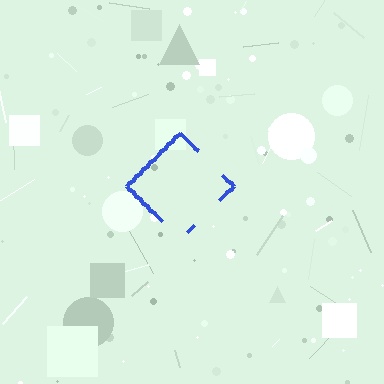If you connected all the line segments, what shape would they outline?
They would outline a diamond.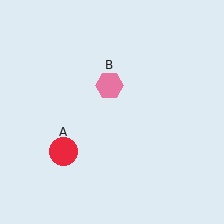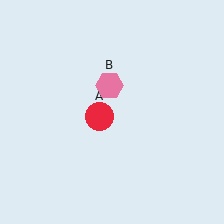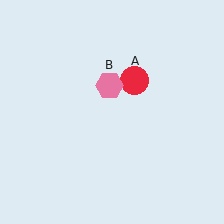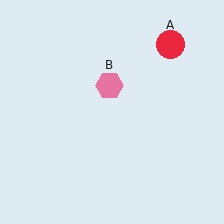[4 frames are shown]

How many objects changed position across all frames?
1 object changed position: red circle (object A).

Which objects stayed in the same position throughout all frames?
Pink hexagon (object B) remained stationary.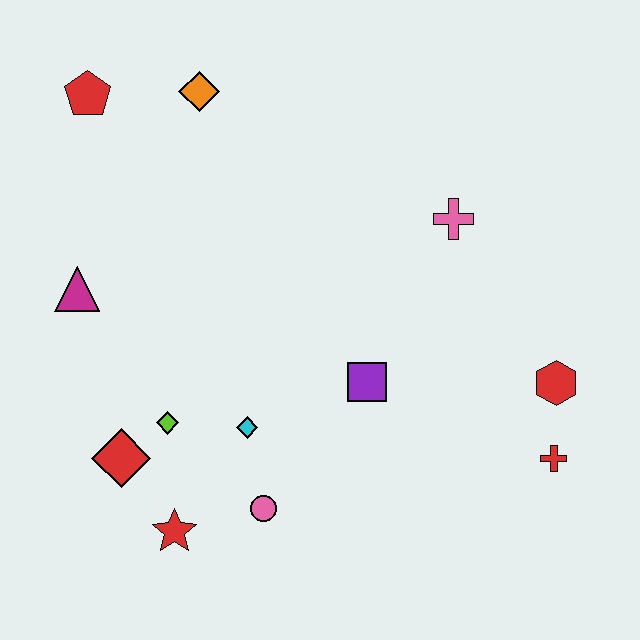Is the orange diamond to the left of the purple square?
Yes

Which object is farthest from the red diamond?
The red hexagon is farthest from the red diamond.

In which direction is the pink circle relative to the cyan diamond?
The pink circle is below the cyan diamond.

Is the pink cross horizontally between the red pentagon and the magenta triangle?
No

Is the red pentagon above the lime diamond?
Yes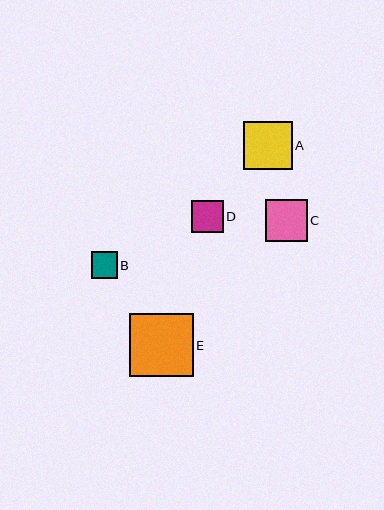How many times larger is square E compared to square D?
Square E is approximately 2.0 times the size of square D.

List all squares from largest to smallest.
From largest to smallest: E, A, C, D, B.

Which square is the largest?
Square E is the largest with a size of approximately 63 pixels.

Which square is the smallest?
Square B is the smallest with a size of approximately 26 pixels.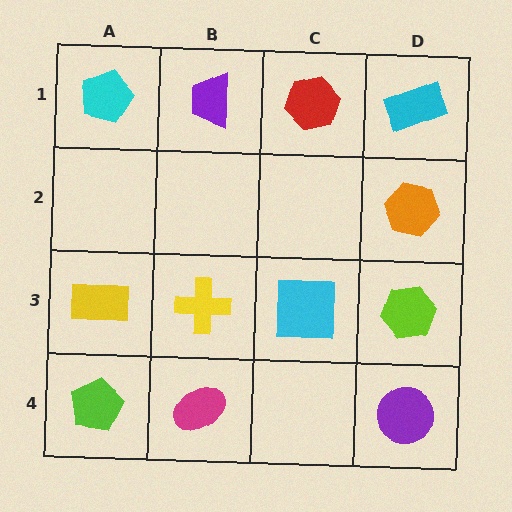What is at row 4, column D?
A purple circle.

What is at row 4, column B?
A magenta ellipse.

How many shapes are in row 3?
4 shapes.